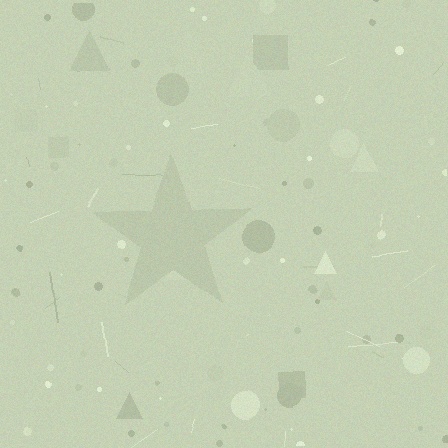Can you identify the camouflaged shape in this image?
The camouflaged shape is a star.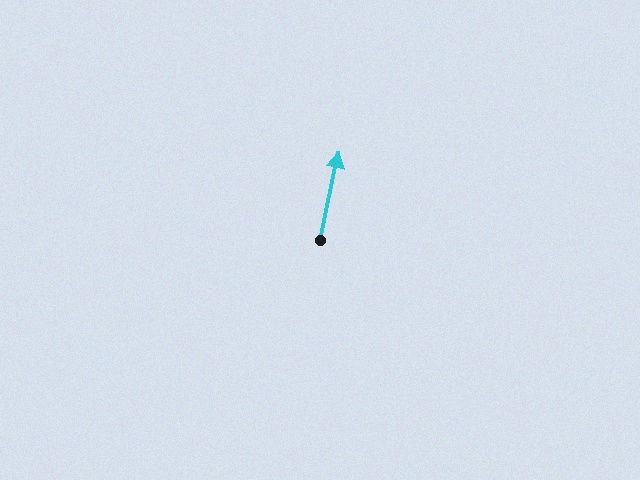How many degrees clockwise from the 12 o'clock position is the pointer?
Approximately 12 degrees.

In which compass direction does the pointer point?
North.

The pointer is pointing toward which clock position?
Roughly 12 o'clock.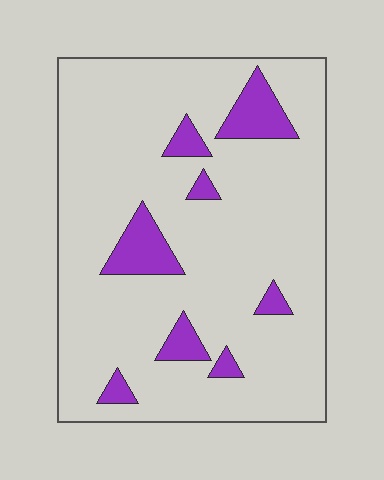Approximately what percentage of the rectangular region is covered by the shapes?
Approximately 10%.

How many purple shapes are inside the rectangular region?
8.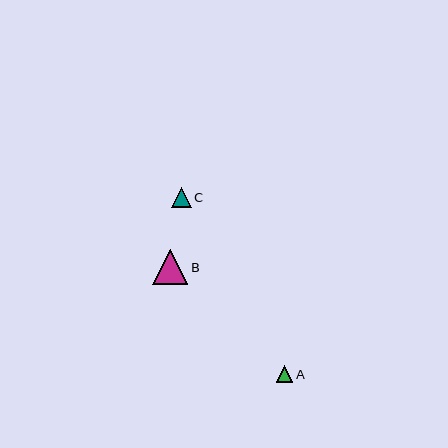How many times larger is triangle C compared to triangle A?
Triangle C is approximately 1.2 times the size of triangle A.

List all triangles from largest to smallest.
From largest to smallest: B, C, A.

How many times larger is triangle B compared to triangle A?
Triangle B is approximately 2.1 times the size of triangle A.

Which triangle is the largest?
Triangle B is the largest with a size of approximately 35 pixels.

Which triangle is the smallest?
Triangle A is the smallest with a size of approximately 17 pixels.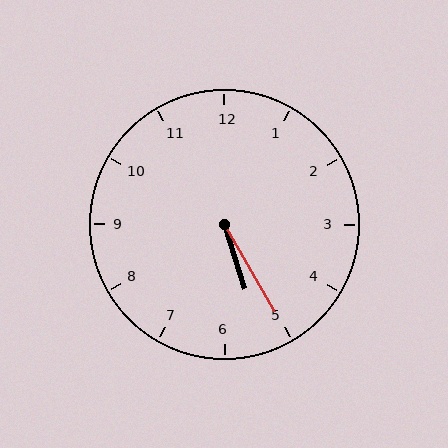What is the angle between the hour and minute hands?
Approximately 12 degrees.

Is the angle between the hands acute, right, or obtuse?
It is acute.